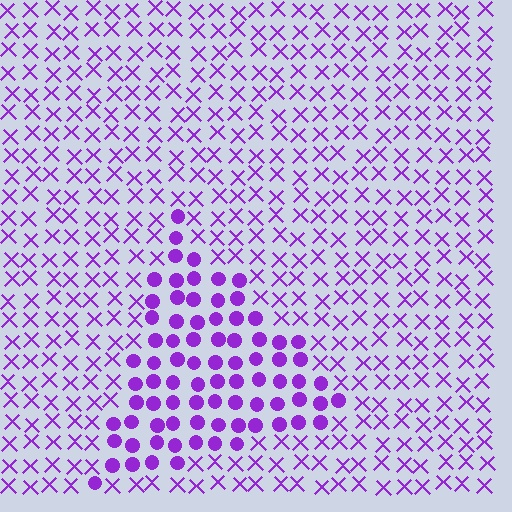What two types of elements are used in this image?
The image uses circles inside the triangle region and X marks outside it.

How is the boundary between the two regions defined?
The boundary is defined by a change in element shape: circles inside vs. X marks outside. All elements share the same color and spacing.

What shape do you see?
I see a triangle.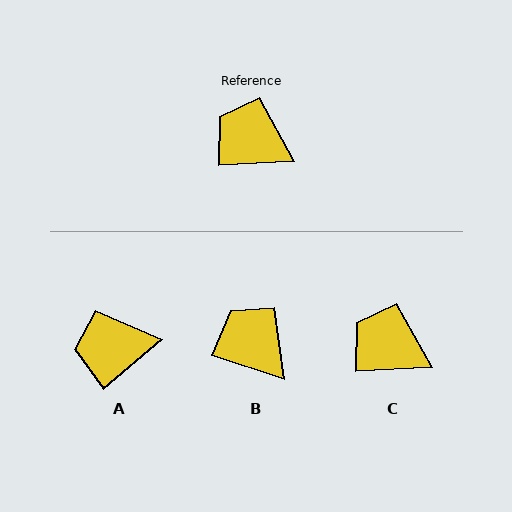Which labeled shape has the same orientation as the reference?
C.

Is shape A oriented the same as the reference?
No, it is off by about 37 degrees.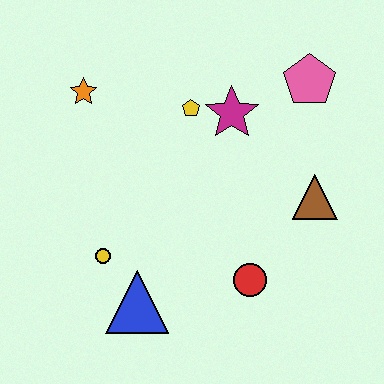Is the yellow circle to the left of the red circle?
Yes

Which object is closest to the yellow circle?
The blue triangle is closest to the yellow circle.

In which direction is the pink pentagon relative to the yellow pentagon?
The pink pentagon is to the right of the yellow pentagon.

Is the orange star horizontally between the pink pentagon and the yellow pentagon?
No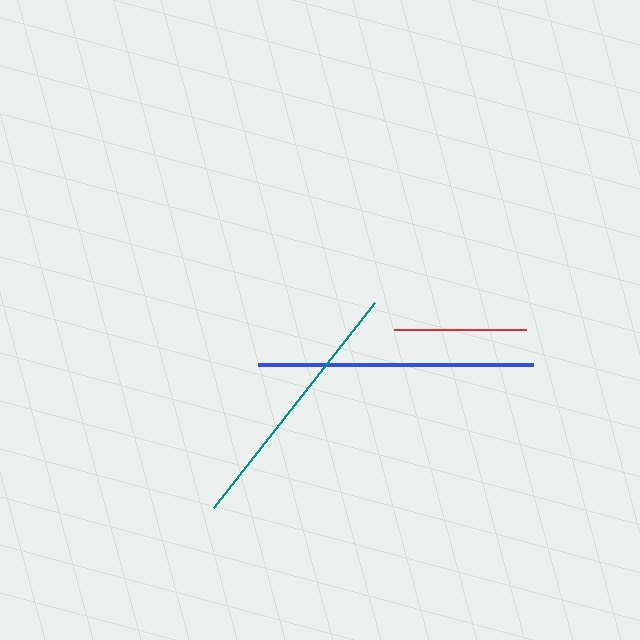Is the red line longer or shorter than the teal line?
The teal line is longer than the red line.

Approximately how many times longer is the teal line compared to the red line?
The teal line is approximately 2.0 times the length of the red line.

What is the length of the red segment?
The red segment is approximately 132 pixels long.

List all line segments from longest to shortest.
From longest to shortest: blue, teal, red.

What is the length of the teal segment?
The teal segment is approximately 261 pixels long.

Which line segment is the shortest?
The red line is the shortest at approximately 132 pixels.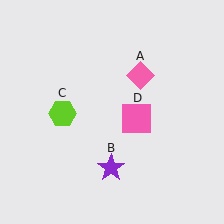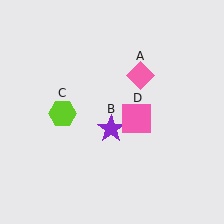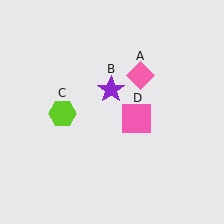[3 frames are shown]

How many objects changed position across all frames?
1 object changed position: purple star (object B).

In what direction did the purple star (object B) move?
The purple star (object B) moved up.